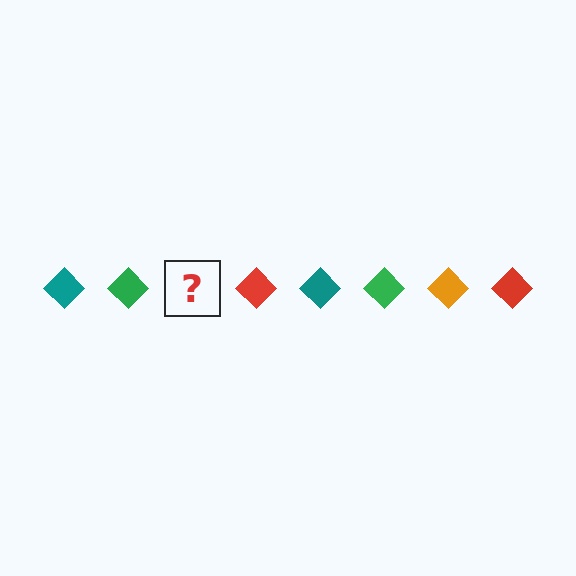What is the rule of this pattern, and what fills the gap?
The rule is that the pattern cycles through teal, green, orange, red diamonds. The gap should be filled with an orange diamond.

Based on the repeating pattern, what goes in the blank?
The blank should be an orange diamond.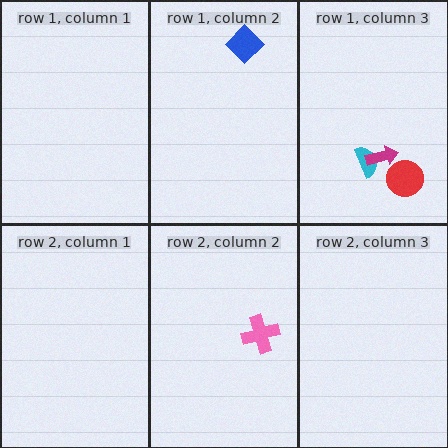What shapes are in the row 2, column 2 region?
The pink cross.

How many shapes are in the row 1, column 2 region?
1.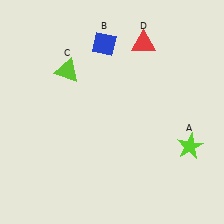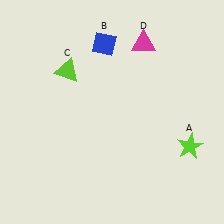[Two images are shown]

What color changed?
The triangle (D) changed from red in Image 1 to magenta in Image 2.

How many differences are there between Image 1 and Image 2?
There is 1 difference between the two images.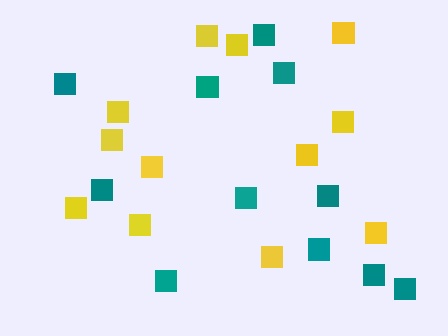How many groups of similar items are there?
There are 2 groups: one group of yellow squares (12) and one group of teal squares (11).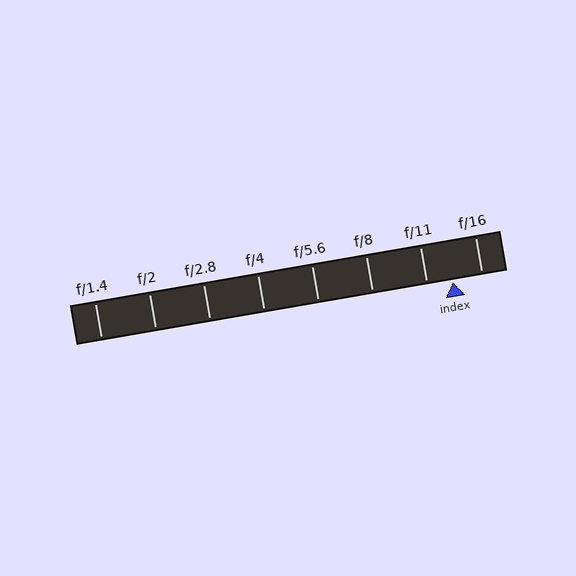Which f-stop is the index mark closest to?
The index mark is closest to f/11.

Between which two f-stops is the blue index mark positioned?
The index mark is between f/11 and f/16.